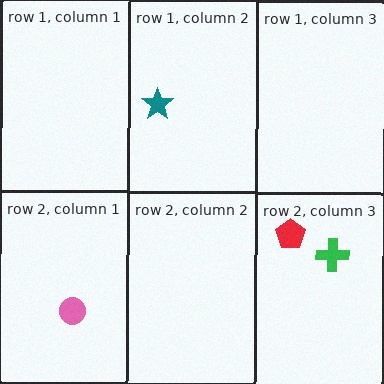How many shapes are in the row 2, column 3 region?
2.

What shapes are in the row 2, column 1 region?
The pink circle.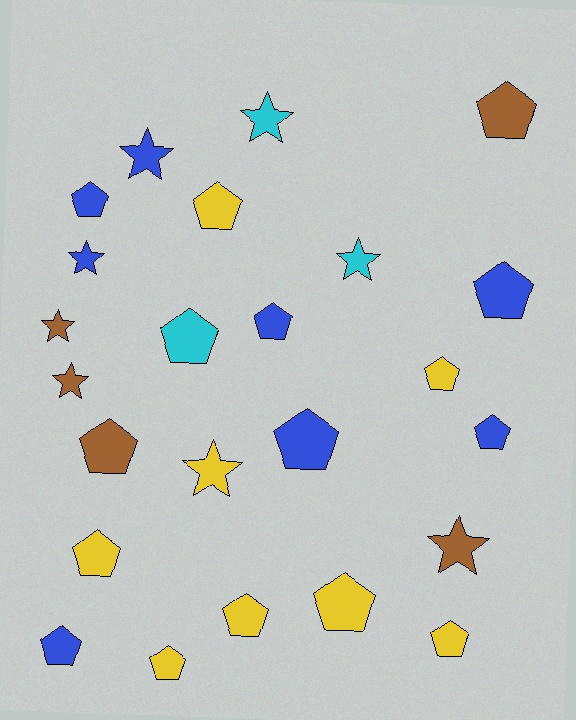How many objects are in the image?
There are 24 objects.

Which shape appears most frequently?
Pentagon, with 16 objects.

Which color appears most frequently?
Yellow, with 8 objects.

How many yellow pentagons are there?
There are 7 yellow pentagons.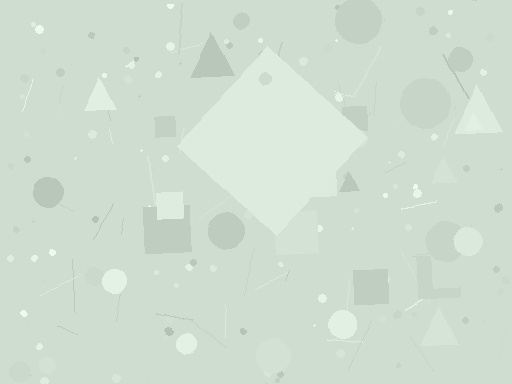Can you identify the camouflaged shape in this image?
The camouflaged shape is a diamond.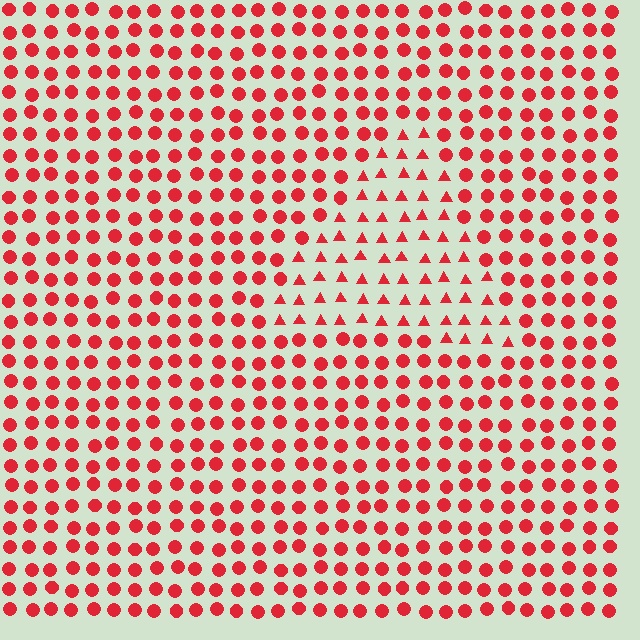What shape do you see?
I see a triangle.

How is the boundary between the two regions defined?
The boundary is defined by a change in element shape: triangles inside vs. circles outside. All elements share the same color and spacing.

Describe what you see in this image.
The image is filled with small red elements arranged in a uniform grid. A triangle-shaped region contains triangles, while the surrounding area contains circles. The boundary is defined purely by the change in element shape.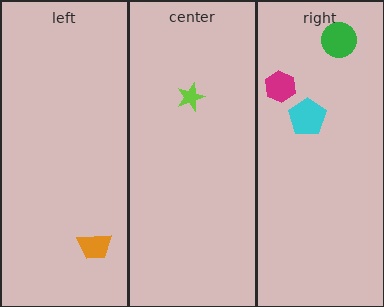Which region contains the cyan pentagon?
The right region.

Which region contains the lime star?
The center region.